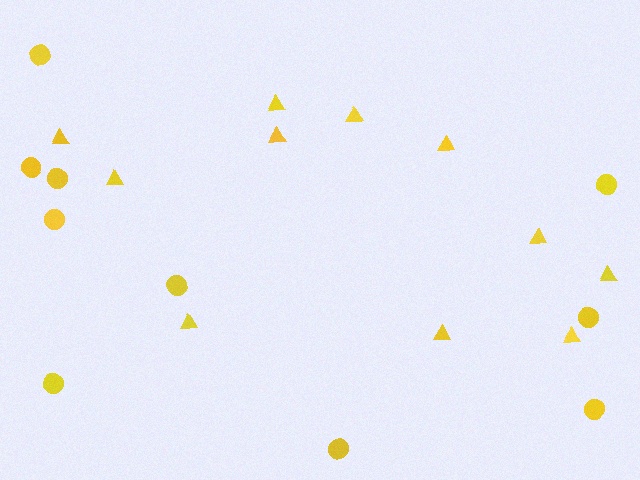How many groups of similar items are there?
There are 2 groups: one group of triangles (11) and one group of circles (10).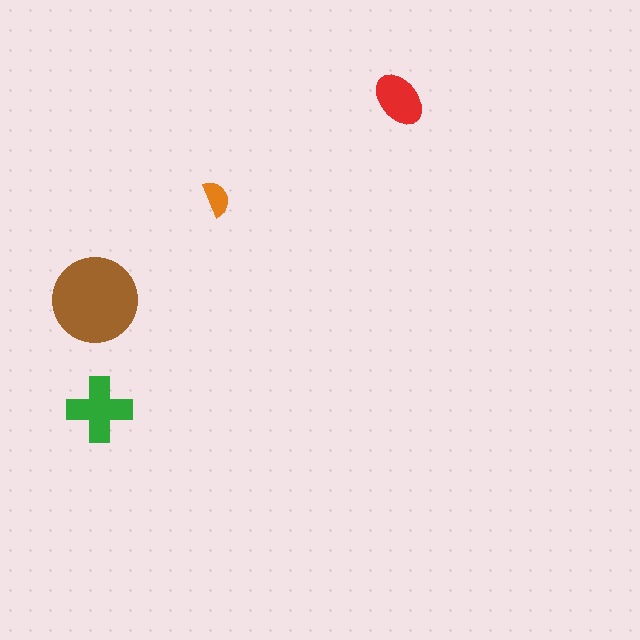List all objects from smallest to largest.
The orange semicircle, the red ellipse, the green cross, the brown circle.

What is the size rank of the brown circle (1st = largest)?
1st.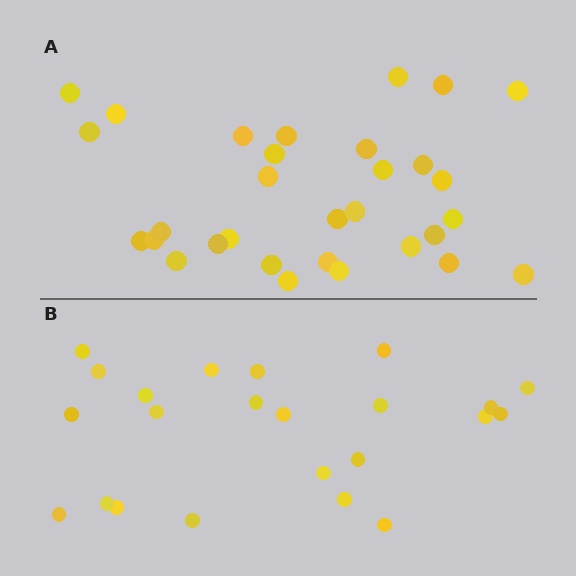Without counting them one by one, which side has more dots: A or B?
Region A (the top region) has more dots.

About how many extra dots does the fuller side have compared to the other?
Region A has roughly 8 or so more dots than region B.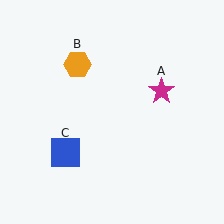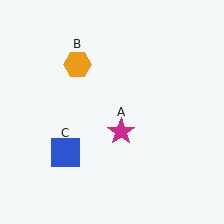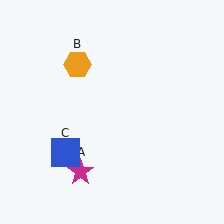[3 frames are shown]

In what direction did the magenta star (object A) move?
The magenta star (object A) moved down and to the left.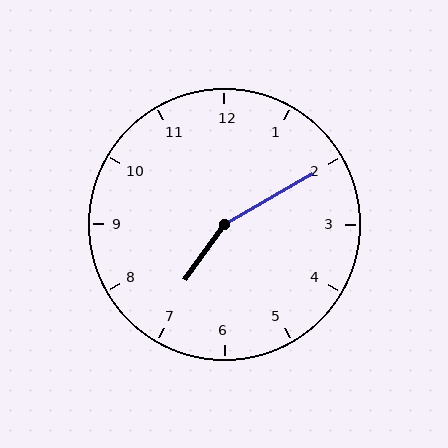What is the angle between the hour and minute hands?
Approximately 155 degrees.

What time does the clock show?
7:10.